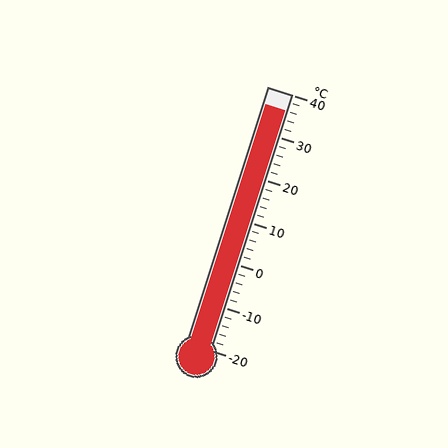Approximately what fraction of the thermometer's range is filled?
The thermometer is filled to approximately 95% of its range.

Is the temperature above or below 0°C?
The temperature is above 0°C.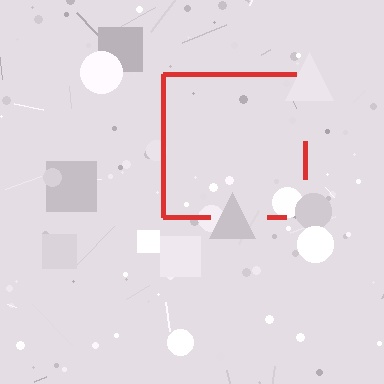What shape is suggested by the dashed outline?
The dashed outline suggests a square.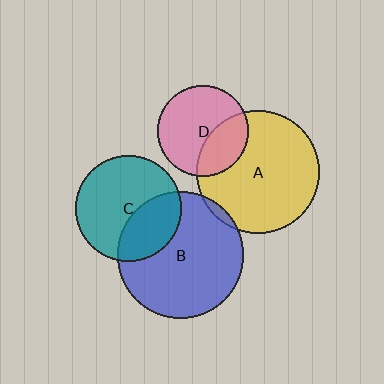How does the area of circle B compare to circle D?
Approximately 1.9 times.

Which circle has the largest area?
Circle B (blue).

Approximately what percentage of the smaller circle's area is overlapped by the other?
Approximately 35%.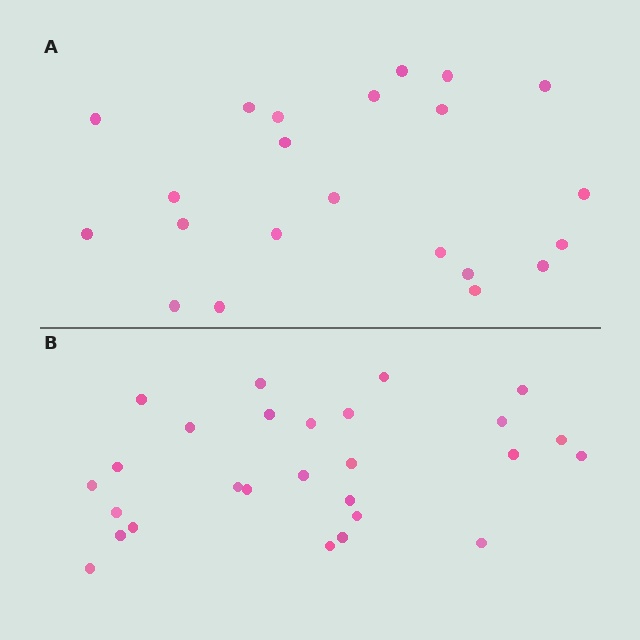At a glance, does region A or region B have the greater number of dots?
Region B (the bottom region) has more dots.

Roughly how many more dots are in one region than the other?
Region B has about 5 more dots than region A.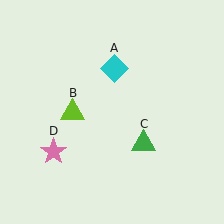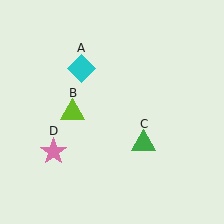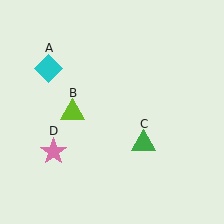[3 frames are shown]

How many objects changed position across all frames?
1 object changed position: cyan diamond (object A).